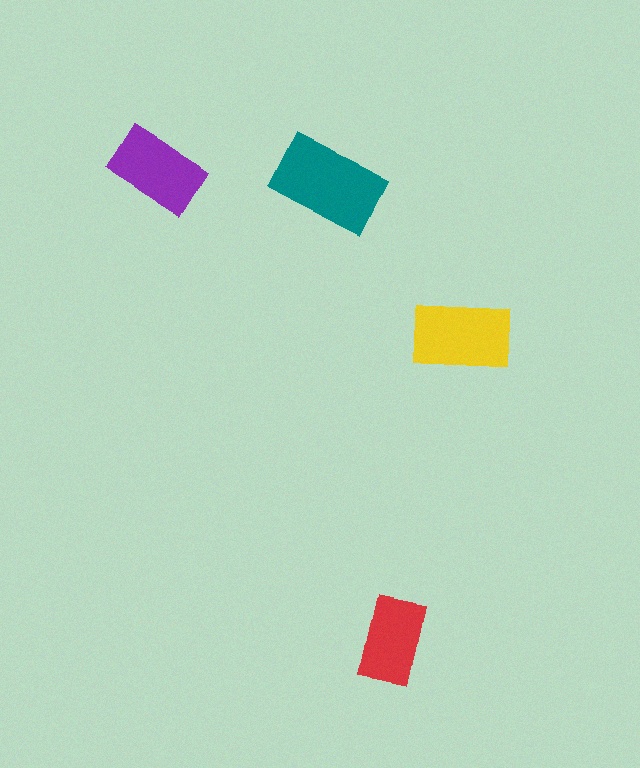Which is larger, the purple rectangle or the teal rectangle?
The teal one.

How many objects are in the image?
There are 4 objects in the image.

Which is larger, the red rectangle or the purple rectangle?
The purple one.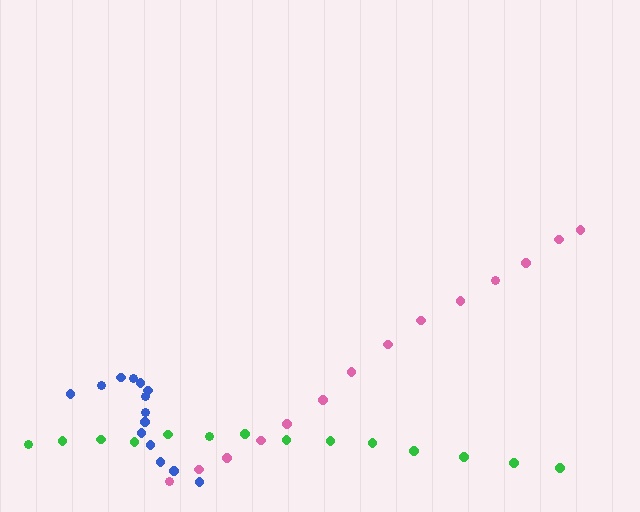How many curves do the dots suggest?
There are 3 distinct paths.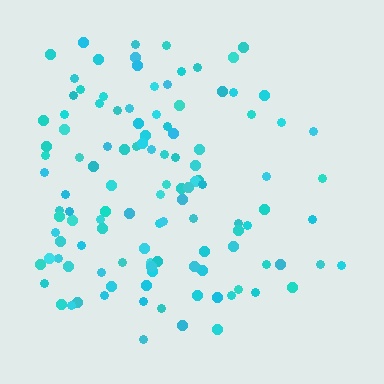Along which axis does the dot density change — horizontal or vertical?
Horizontal.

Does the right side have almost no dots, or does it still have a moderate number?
Still a moderate number, just noticeably fewer than the left.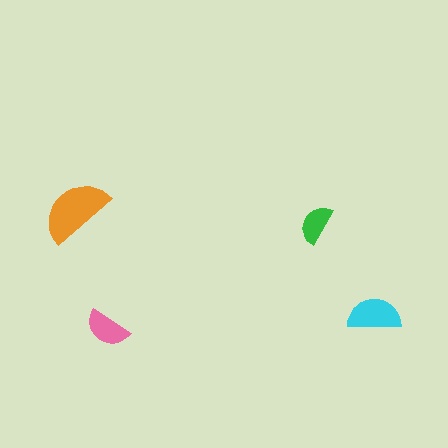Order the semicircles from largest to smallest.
the orange one, the cyan one, the pink one, the green one.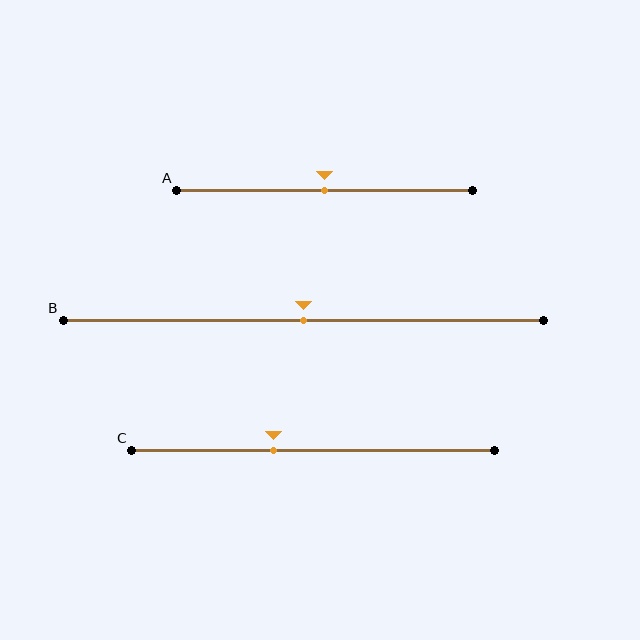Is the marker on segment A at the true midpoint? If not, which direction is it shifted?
Yes, the marker on segment A is at the true midpoint.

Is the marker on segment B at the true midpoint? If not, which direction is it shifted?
Yes, the marker on segment B is at the true midpoint.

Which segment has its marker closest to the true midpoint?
Segment A has its marker closest to the true midpoint.